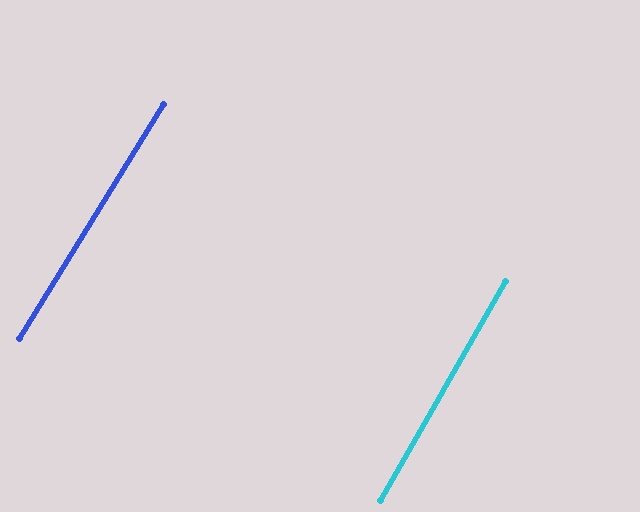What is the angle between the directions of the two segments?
Approximately 2 degrees.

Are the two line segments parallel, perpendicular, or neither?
Parallel — their directions differ by only 1.9°.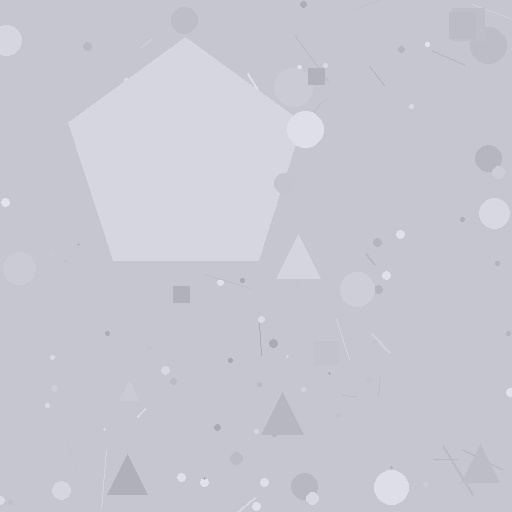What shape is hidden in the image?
A pentagon is hidden in the image.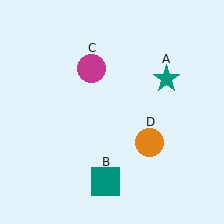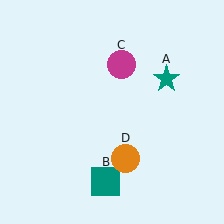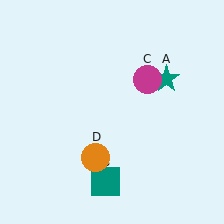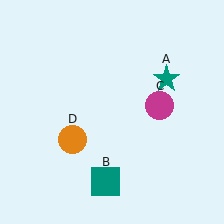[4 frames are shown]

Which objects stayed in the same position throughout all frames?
Teal star (object A) and teal square (object B) remained stationary.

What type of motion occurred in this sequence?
The magenta circle (object C), orange circle (object D) rotated clockwise around the center of the scene.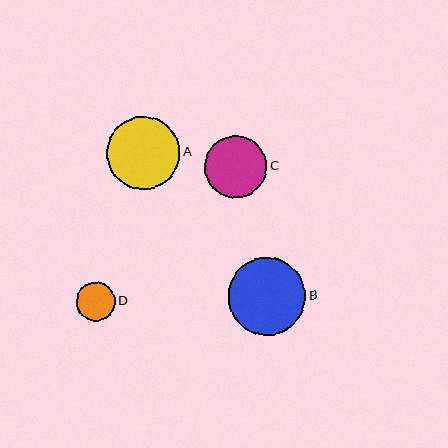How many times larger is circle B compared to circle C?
Circle B is approximately 1.3 times the size of circle C.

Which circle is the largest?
Circle B is the largest with a size of approximately 78 pixels.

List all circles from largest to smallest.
From largest to smallest: B, A, C, D.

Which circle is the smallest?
Circle D is the smallest with a size of approximately 39 pixels.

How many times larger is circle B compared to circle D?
Circle B is approximately 2.0 times the size of circle D.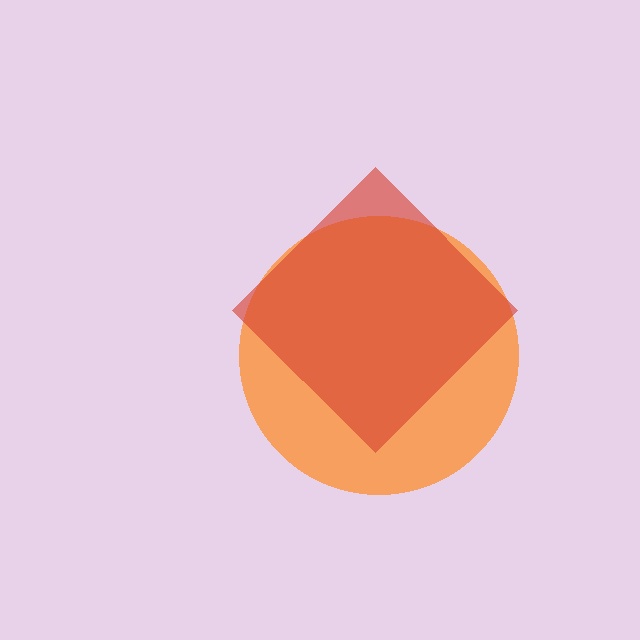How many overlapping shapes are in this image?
There are 2 overlapping shapes in the image.